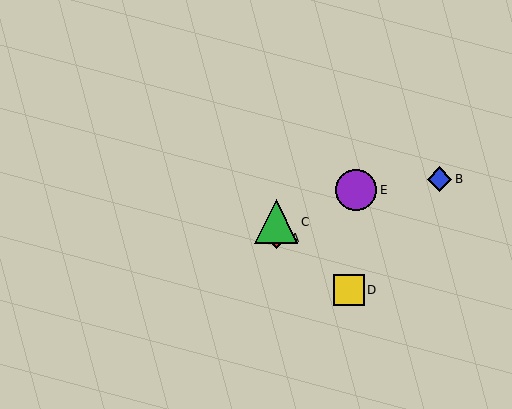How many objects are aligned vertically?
2 objects (A, C) are aligned vertically.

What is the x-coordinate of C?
Object C is at x≈276.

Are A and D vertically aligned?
No, A is at x≈276 and D is at x≈349.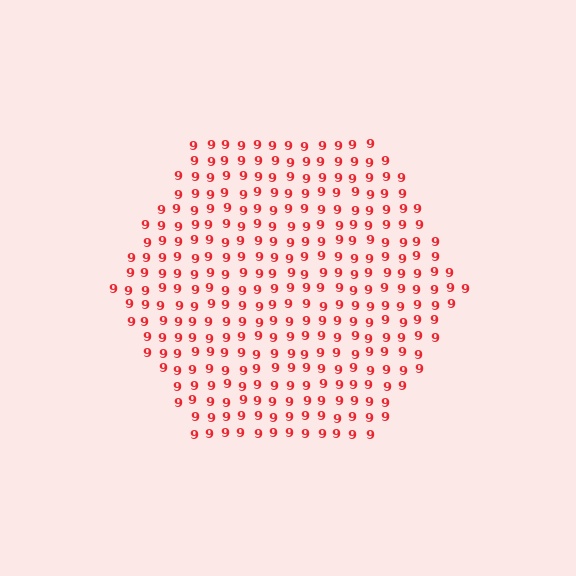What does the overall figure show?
The overall figure shows a hexagon.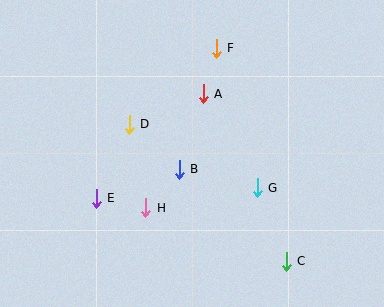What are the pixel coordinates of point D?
Point D is at (129, 124).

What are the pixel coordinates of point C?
Point C is at (286, 261).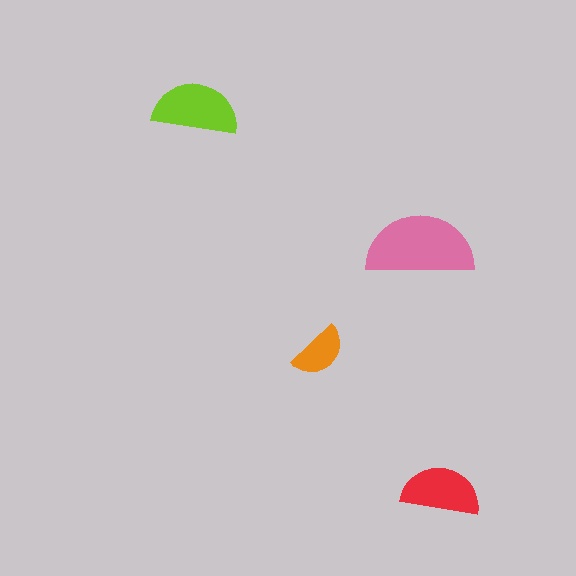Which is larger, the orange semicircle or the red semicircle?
The red one.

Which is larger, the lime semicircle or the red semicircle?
The lime one.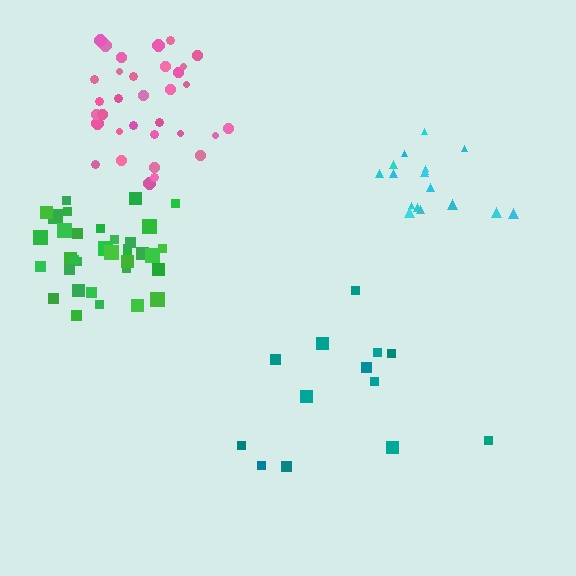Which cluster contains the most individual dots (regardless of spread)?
Green (35).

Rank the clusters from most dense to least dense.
green, cyan, pink, teal.